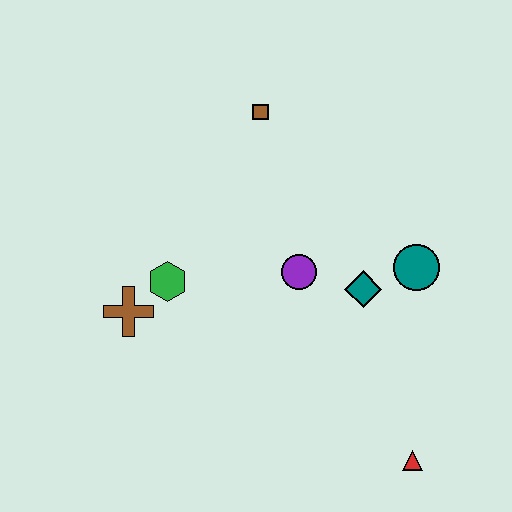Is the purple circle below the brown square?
Yes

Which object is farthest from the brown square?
The red triangle is farthest from the brown square.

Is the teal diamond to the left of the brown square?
No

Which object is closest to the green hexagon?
The brown cross is closest to the green hexagon.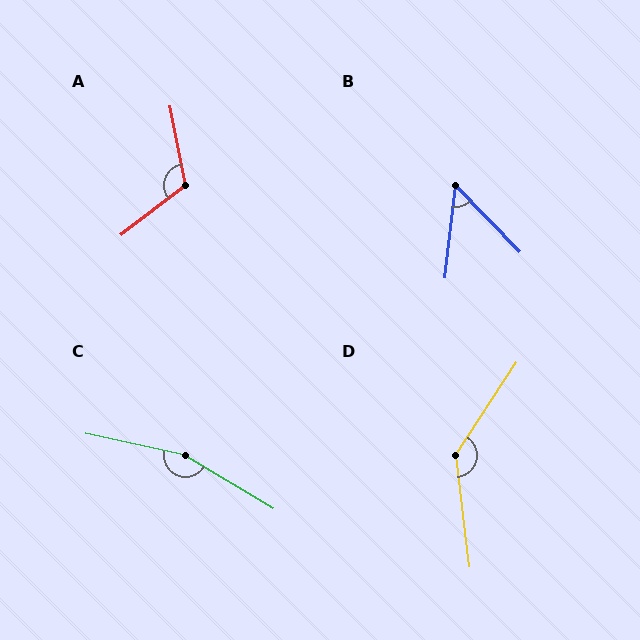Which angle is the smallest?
B, at approximately 50 degrees.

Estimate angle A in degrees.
Approximately 117 degrees.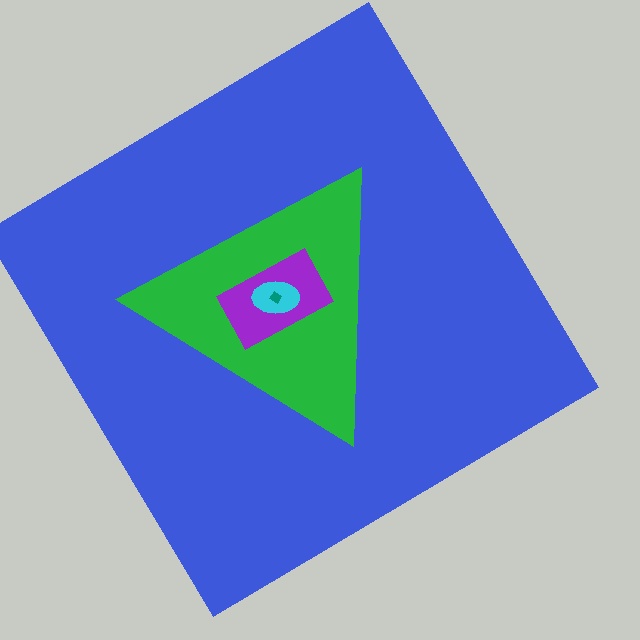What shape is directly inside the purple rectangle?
The cyan ellipse.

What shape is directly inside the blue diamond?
The green triangle.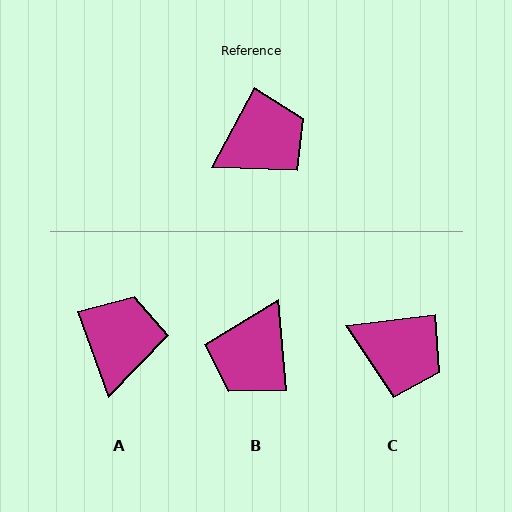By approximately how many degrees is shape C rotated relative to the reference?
Approximately 54 degrees clockwise.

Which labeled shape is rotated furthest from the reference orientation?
B, about 147 degrees away.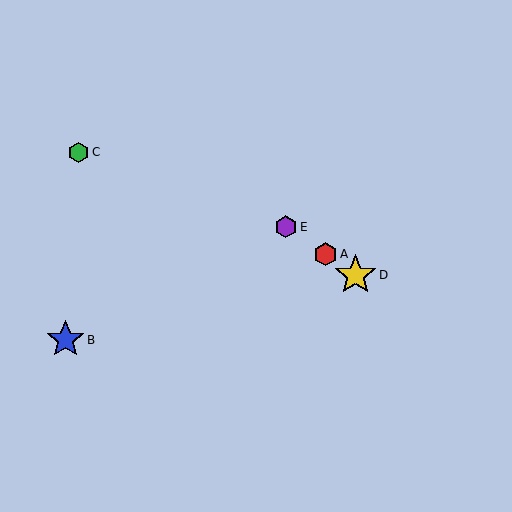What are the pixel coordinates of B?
Object B is at (66, 340).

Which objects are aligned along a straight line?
Objects A, D, E are aligned along a straight line.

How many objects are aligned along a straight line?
3 objects (A, D, E) are aligned along a straight line.